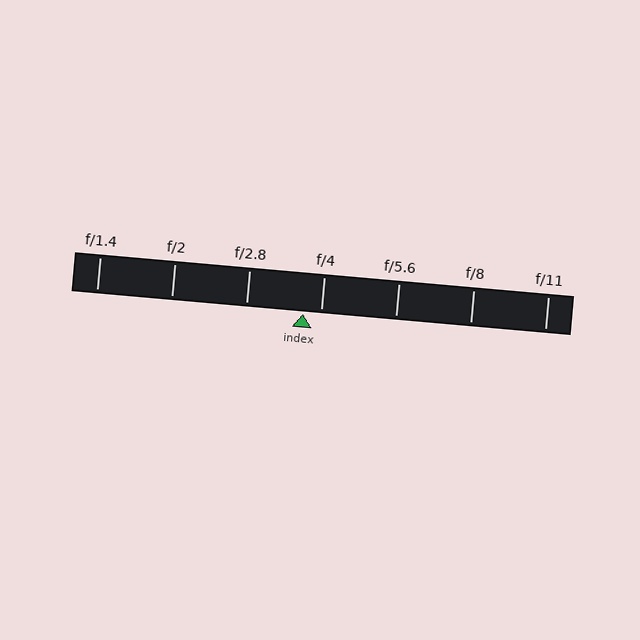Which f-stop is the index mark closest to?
The index mark is closest to f/4.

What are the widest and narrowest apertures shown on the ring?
The widest aperture shown is f/1.4 and the narrowest is f/11.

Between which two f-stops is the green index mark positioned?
The index mark is between f/2.8 and f/4.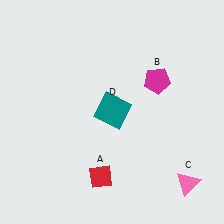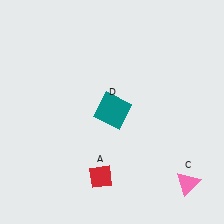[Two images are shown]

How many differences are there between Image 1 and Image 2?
There is 1 difference between the two images.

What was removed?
The magenta pentagon (B) was removed in Image 2.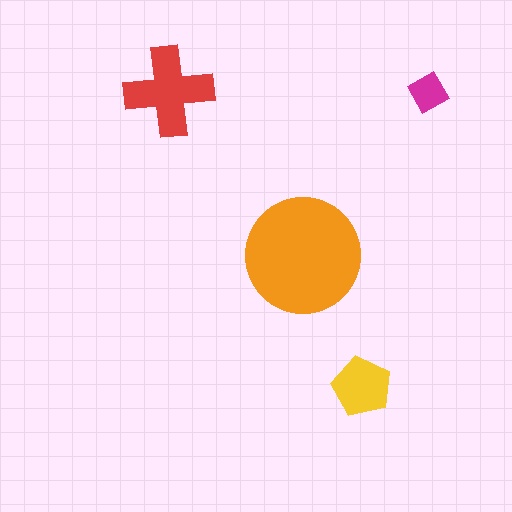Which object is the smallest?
The magenta square.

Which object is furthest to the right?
The magenta square is rightmost.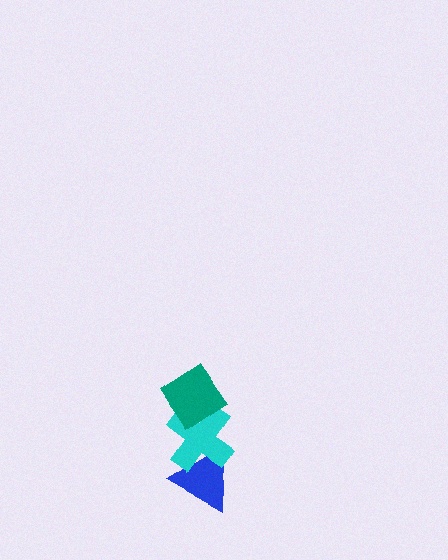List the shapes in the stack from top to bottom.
From top to bottom: the teal diamond, the cyan cross, the blue triangle.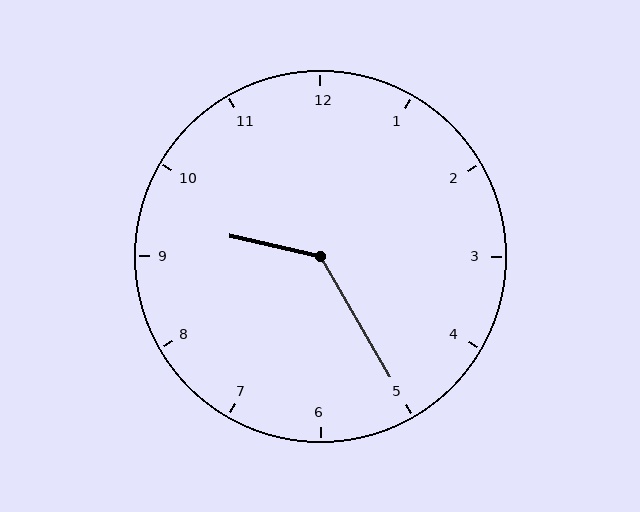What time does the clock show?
9:25.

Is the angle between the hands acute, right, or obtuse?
It is obtuse.